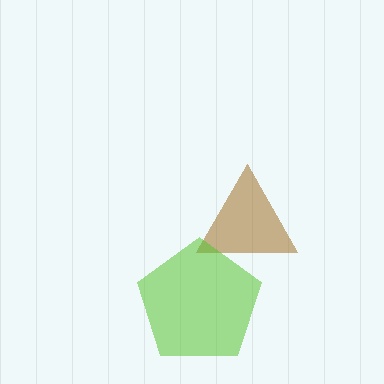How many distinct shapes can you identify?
There are 2 distinct shapes: a brown triangle, a lime pentagon.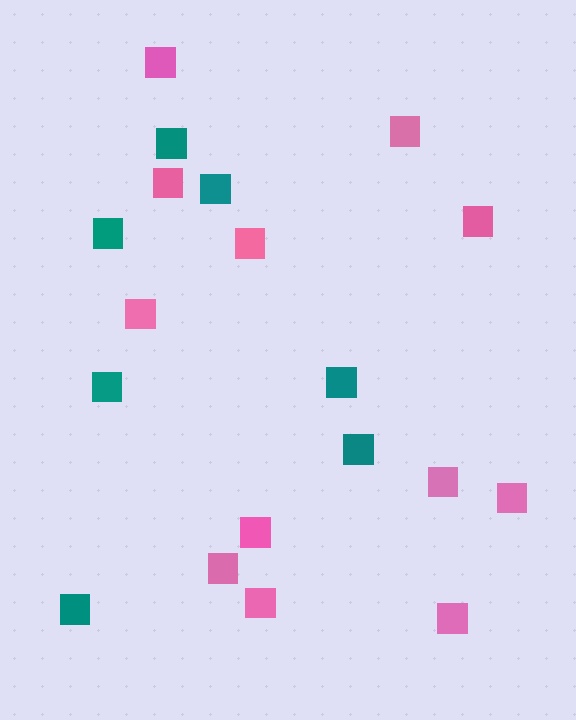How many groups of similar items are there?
There are 2 groups: one group of pink squares (12) and one group of teal squares (7).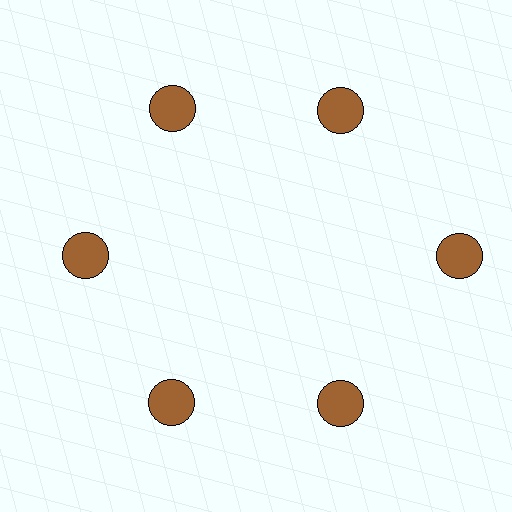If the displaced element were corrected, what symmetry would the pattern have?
It would have 6-fold rotational symmetry — the pattern would map onto itself every 60 degrees.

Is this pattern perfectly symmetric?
No. The 6 brown circles are arranged in a ring, but one element near the 3 o'clock position is pushed outward from the center, breaking the 6-fold rotational symmetry.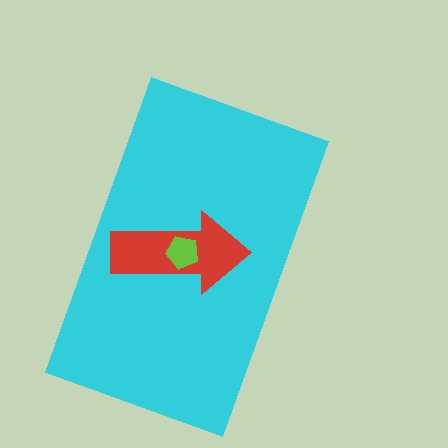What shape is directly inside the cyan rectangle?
The red arrow.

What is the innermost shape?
The lime pentagon.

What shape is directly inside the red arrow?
The lime pentagon.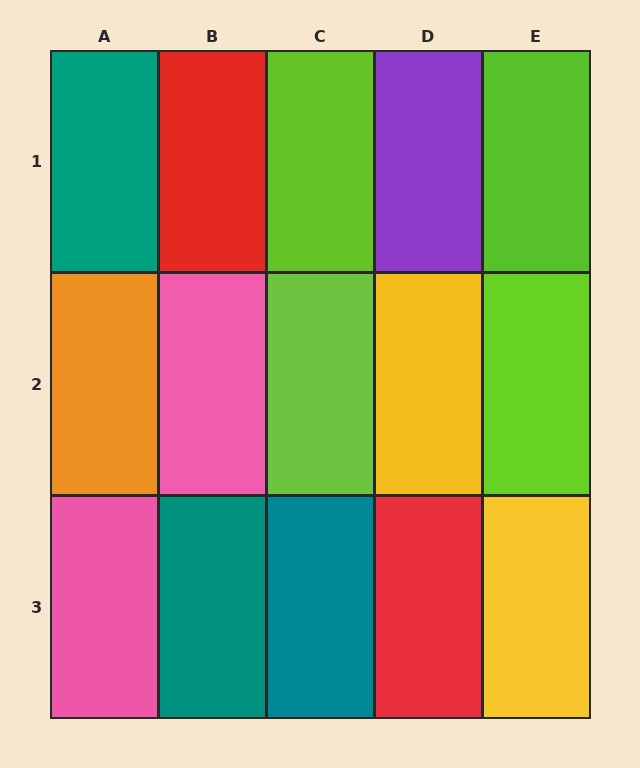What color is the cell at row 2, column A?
Orange.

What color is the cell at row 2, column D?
Yellow.